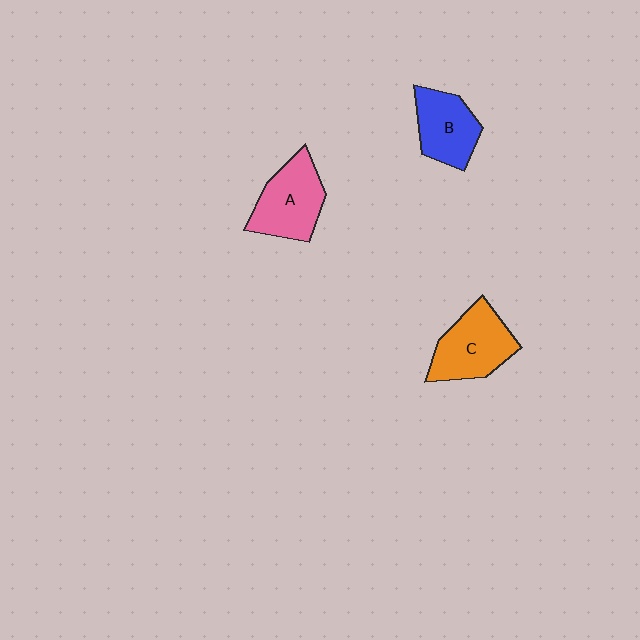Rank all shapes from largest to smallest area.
From largest to smallest: C (orange), A (pink), B (blue).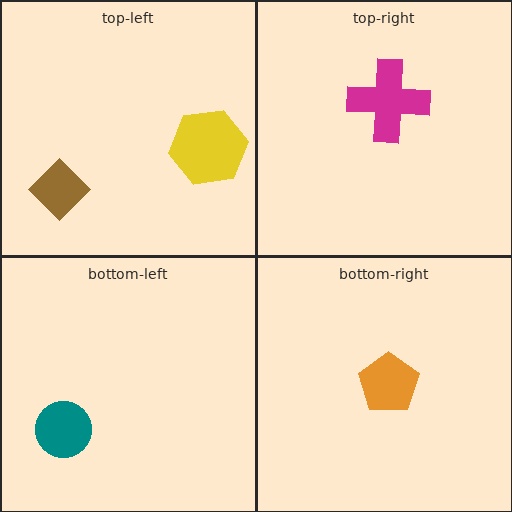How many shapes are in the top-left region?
2.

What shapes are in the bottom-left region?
The teal circle.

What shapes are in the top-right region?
The magenta cross.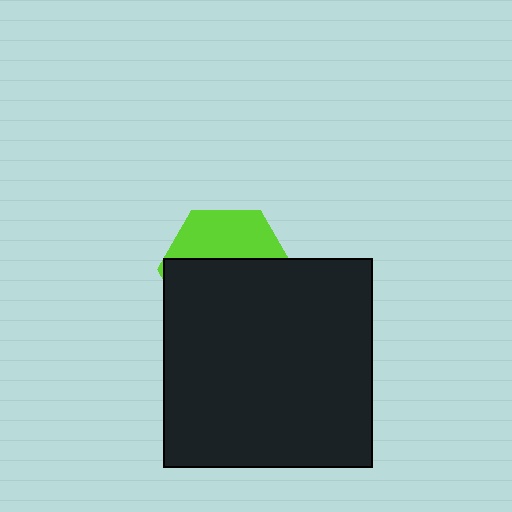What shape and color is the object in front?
The object in front is a black square.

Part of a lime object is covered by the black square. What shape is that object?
It is a hexagon.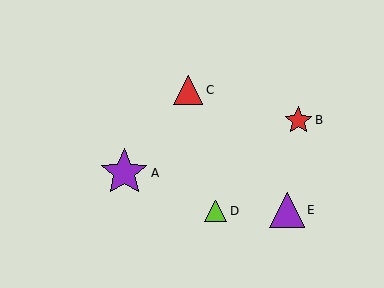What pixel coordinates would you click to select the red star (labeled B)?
Click at (298, 120) to select the red star B.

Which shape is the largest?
The purple star (labeled A) is the largest.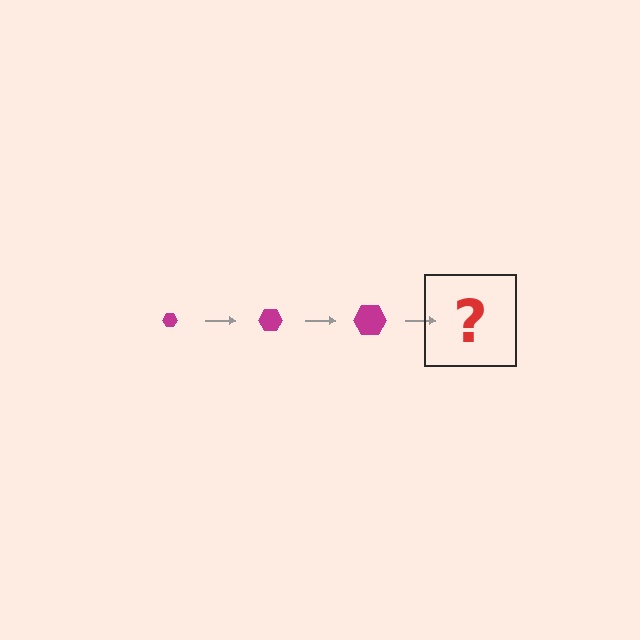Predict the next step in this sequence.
The next step is a magenta hexagon, larger than the previous one.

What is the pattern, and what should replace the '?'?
The pattern is that the hexagon gets progressively larger each step. The '?' should be a magenta hexagon, larger than the previous one.